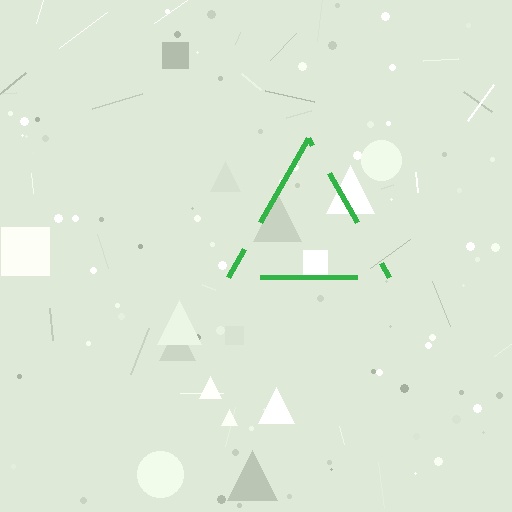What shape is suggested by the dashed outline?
The dashed outline suggests a triangle.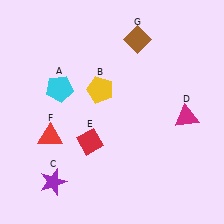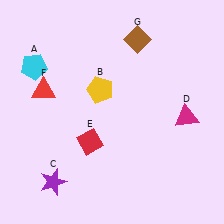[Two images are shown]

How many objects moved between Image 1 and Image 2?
2 objects moved between the two images.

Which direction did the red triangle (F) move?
The red triangle (F) moved up.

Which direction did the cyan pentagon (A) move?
The cyan pentagon (A) moved left.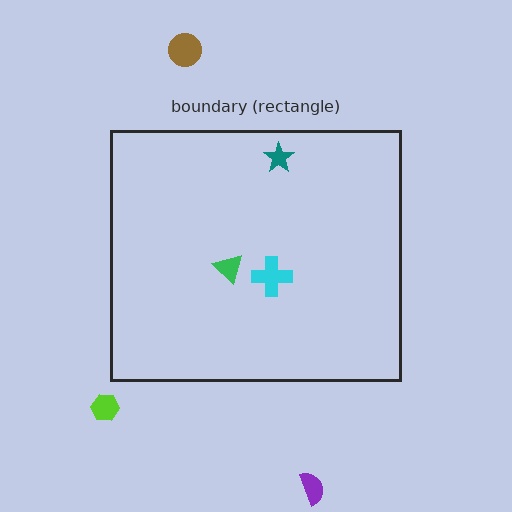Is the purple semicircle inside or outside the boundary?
Outside.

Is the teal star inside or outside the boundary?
Inside.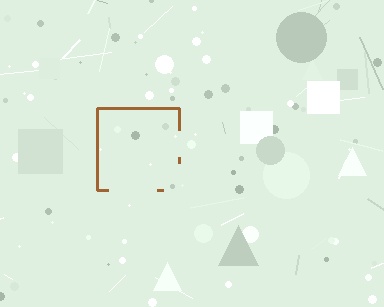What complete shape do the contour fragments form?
The contour fragments form a square.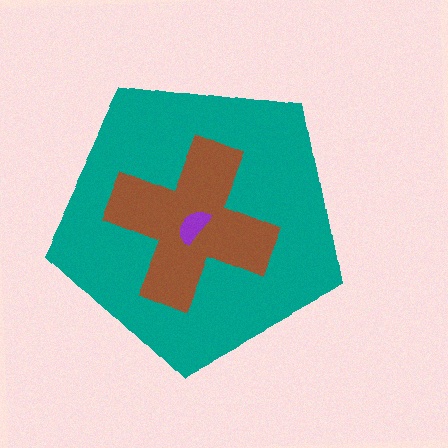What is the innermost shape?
The purple semicircle.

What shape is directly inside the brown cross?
The purple semicircle.